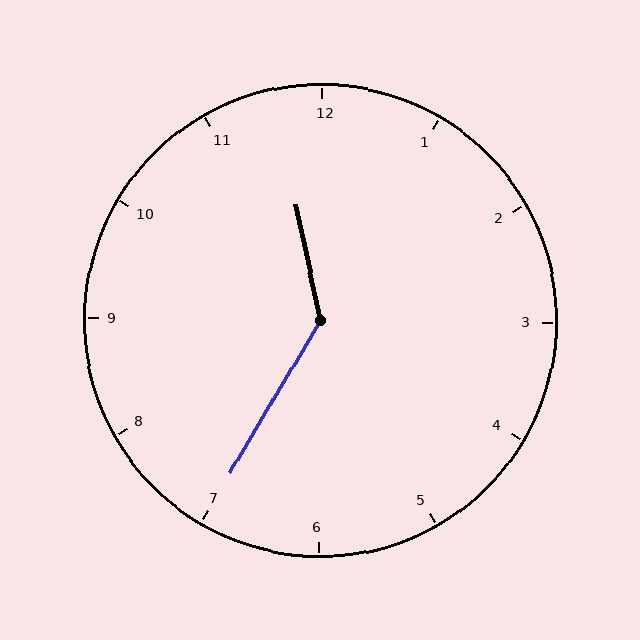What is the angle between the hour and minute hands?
Approximately 138 degrees.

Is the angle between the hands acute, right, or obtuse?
It is obtuse.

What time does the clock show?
11:35.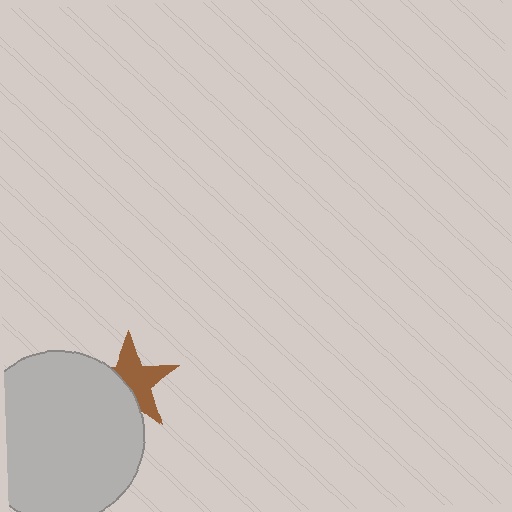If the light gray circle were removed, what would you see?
You would see the complete brown star.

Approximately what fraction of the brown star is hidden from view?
Roughly 41% of the brown star is hidden behind the light gray circle.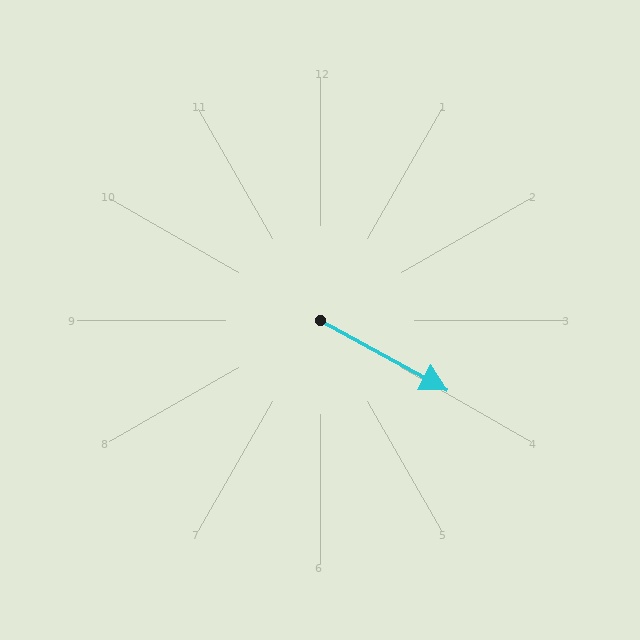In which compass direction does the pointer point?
Southeast.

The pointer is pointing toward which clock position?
Roughly 4 o'clock.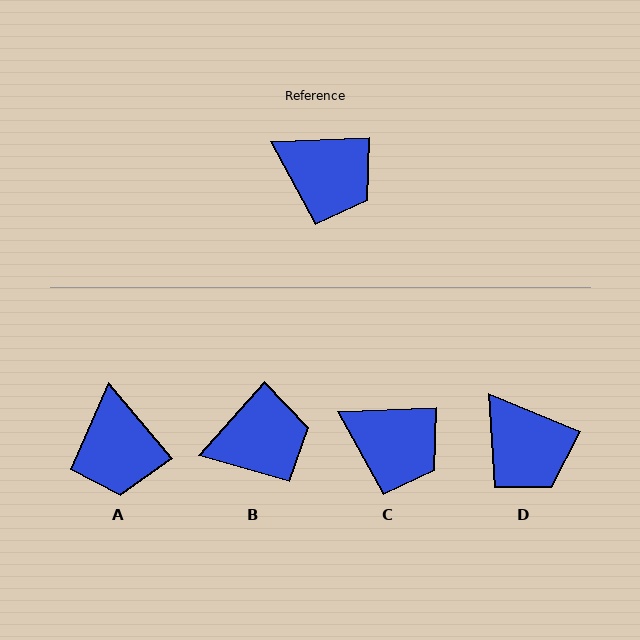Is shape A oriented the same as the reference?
No, it is off by about 52 degrees.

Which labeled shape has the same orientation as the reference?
C.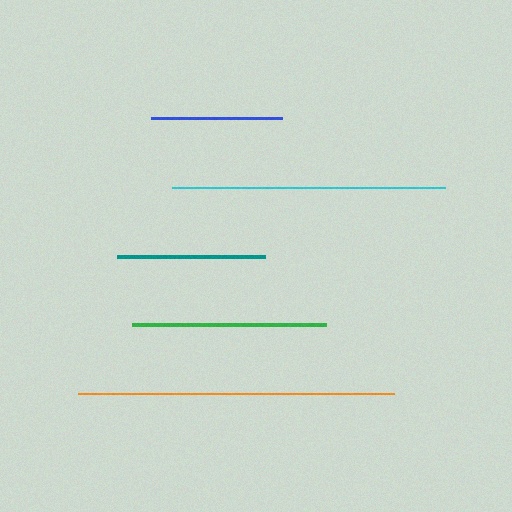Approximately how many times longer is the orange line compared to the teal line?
The orange line is approximately 2.1 times the length of the teal line.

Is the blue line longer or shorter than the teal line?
The teal line is longer than the blue line.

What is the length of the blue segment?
The blue segment is approximately 132 pixels long.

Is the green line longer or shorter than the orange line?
The orange line is longer than the green line.